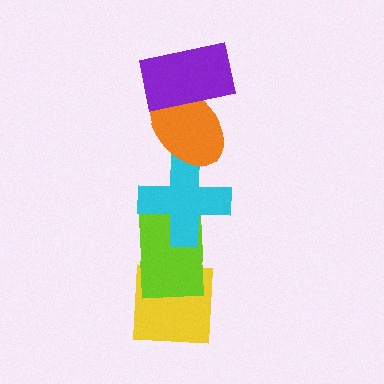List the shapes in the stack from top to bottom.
From top to bottom: the purple rectangle, the orange ellipse, the cyan cross, the lime rectangle, the yellow square.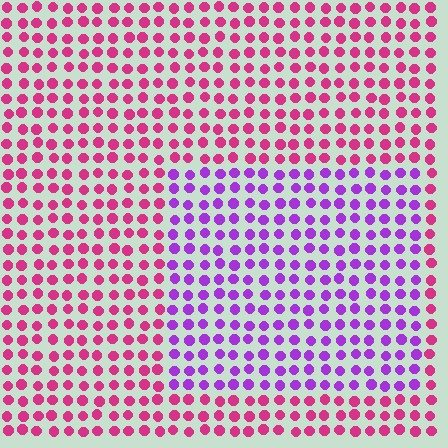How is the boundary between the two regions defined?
The boundary is defined purely by a slight shift in hue (about 47 degrees). Spacing, size, and orientation are identical on both sides.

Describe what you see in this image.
The image is filled with small magenta elements in a uniform arrangement. A rectangle-shaped region is visible where the elements are tinted to a slightly different hue, forming a subtle color boundary.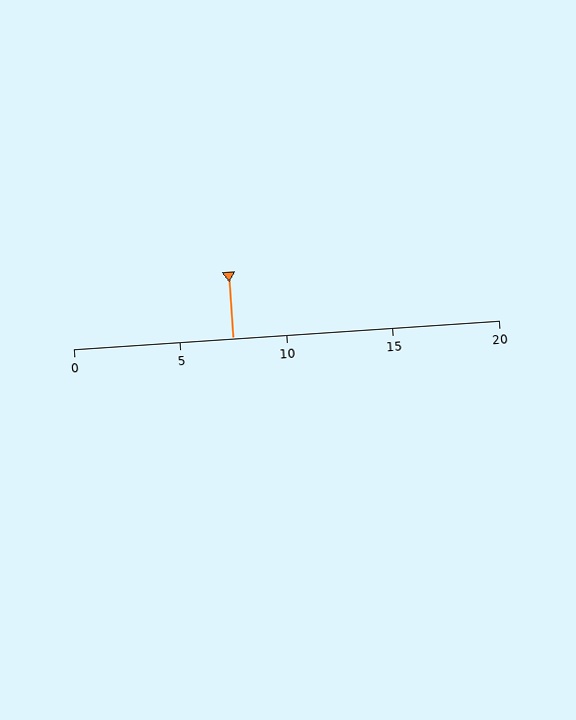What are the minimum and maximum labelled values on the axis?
The axis runs from 0 to 20.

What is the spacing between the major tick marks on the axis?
The major ticks are spaced 5 apart.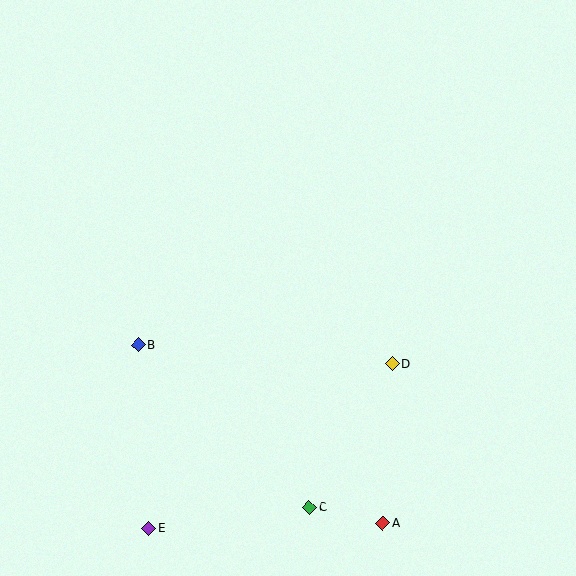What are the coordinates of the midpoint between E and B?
The midpoint between E and B is at (143, 437).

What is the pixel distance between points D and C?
The distance between D and C is 165 pixels.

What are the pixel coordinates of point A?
Point A is at (383, 523).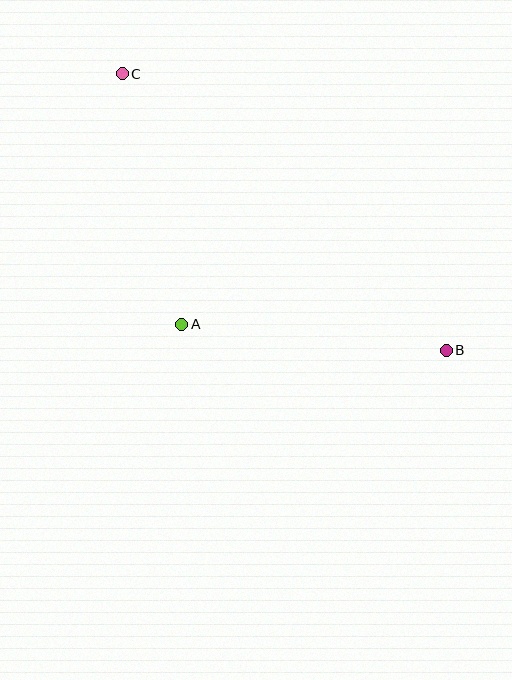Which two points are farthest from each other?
Points B and C are farthest from each other.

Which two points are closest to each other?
Points A and C are closest to each other.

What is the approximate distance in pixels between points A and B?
The distance between A and B is approximately 266 pixels.